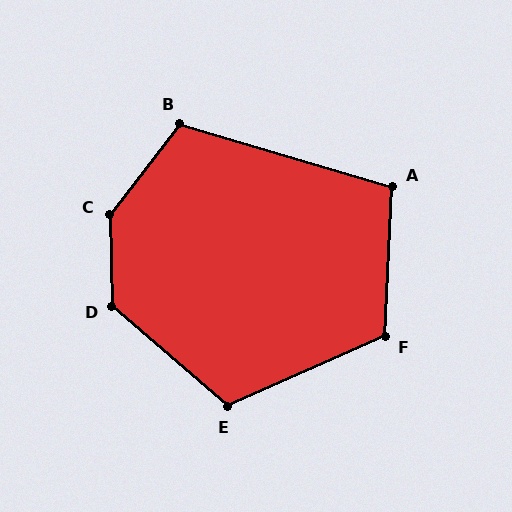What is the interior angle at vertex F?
Approximately 116 degrees (obtuse).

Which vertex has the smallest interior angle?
A, at approximately 104 degrees.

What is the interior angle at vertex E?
Approximately 116 degrees (obtuse).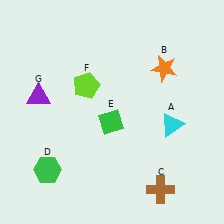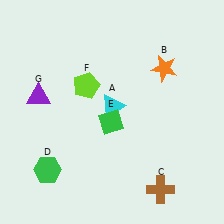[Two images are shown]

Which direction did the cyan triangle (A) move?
The cyan triangle (A) moved left.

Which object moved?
The cyan triangle (A) moved left.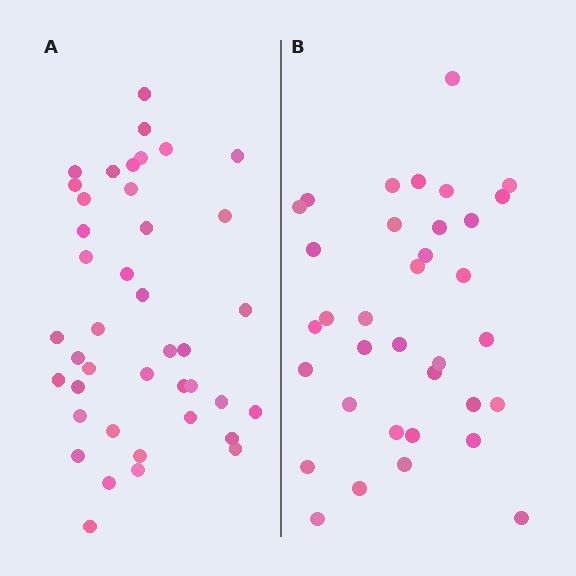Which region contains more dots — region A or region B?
Region A (the left region) has more dots.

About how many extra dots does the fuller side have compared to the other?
Region A has about 6 more dots than region B.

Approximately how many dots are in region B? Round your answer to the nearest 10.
About 40 dots. (The exact count is 35, which rounds to 40.)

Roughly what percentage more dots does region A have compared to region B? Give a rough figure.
About 15% more.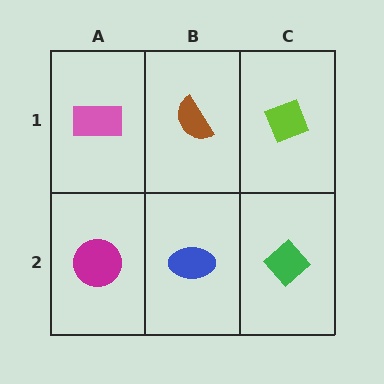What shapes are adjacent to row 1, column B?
A blue ellipse (row 2, column B), a pink rectangle (row 1, column A), a lime diamond (row 1, column C).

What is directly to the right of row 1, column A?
A brown semicircle.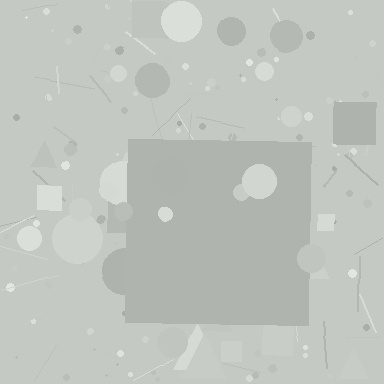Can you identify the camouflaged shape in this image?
The camouflaged shape is a square.